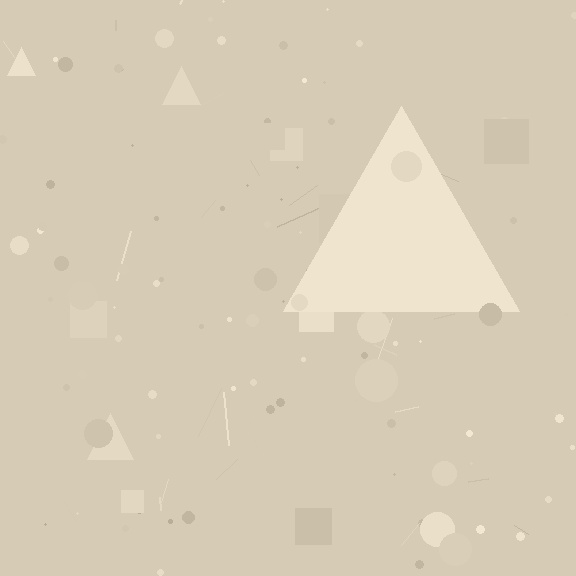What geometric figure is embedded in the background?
A triangle is embedded in the background.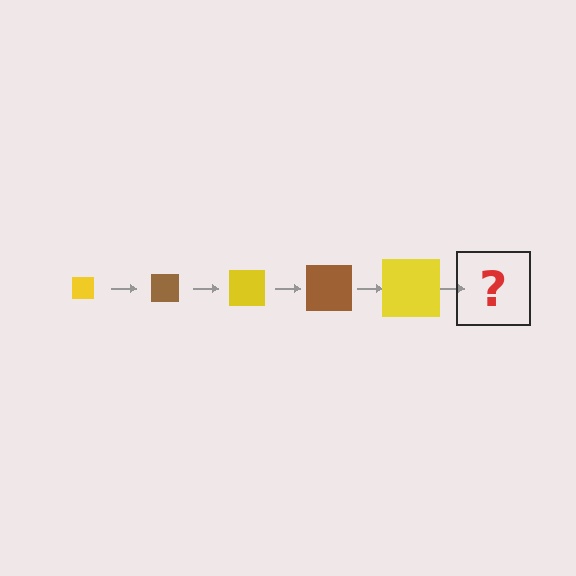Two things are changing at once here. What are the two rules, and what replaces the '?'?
The two rules are that the square grows larger each step and the color cycles through yellow and brown. The '?' should be a brown square, larger than the previous one.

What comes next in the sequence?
The next element should be a brown square, larger than the previous one.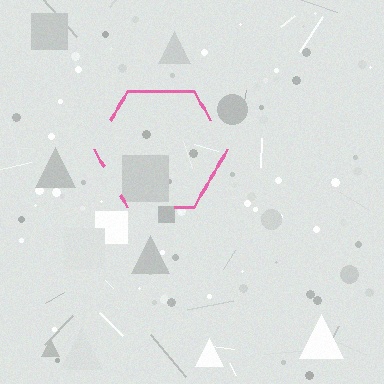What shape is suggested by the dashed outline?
The dashed outline suggests a hexagon.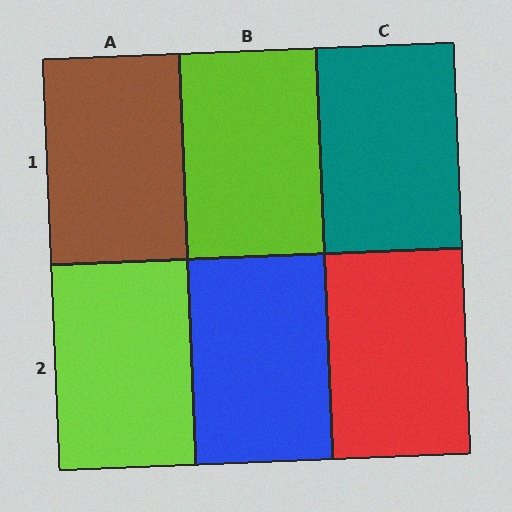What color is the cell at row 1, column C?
Teal.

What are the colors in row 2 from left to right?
Lime, blue, red.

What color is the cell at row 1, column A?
Brown.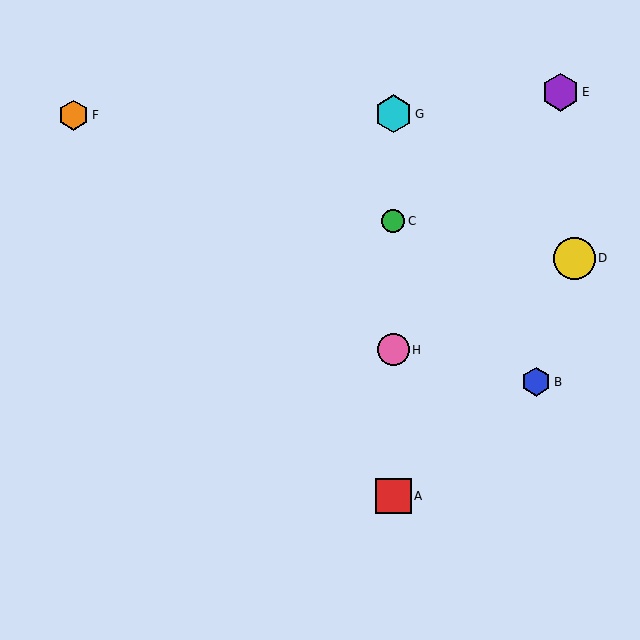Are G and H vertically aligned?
Yes, both are at x≈393.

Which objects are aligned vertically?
Objects A, C, G, H are aligned vertically.